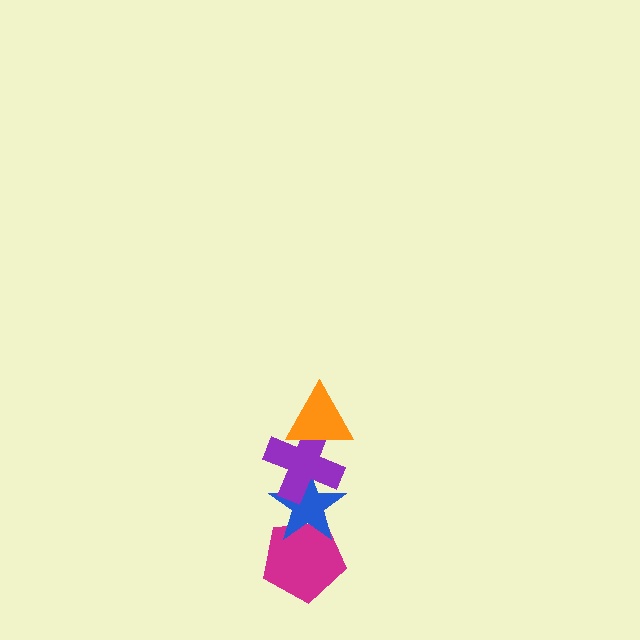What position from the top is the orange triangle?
The orange triangle is 1st from the top.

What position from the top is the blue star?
The blue star is 3rd from the top.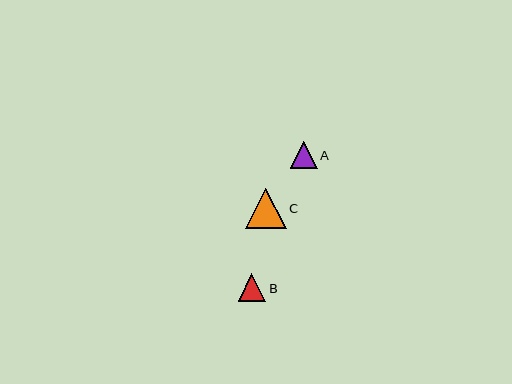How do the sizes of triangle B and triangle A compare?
Triangle B and triangle A are approximately the same size.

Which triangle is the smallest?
Triangle A is the smallest with a size of approximately 27 pixels.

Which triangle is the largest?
Triangle C is the largest with a size of approximately 41 pixels.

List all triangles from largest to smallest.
From largest to smallest: C, B, A.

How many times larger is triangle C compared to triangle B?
Triangle C is approximately 1.5 times the size of triangle B.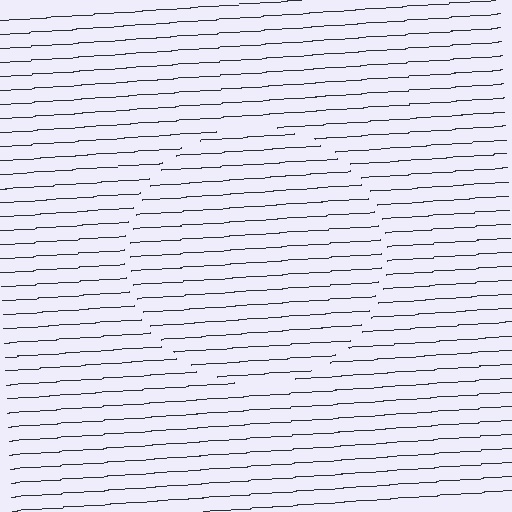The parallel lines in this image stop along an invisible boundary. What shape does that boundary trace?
An illusory circle. The interior of the shape contains the same grating, shifted by half a period — the contour is defined by the phase discontinuity where line-ends from the inner and outer gratings abut.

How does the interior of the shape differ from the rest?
The interior of the shape contains the same grating, shifted by half a period — the contour is defined by the phase discontinuity where line-ends from the inner and outer gratings abut.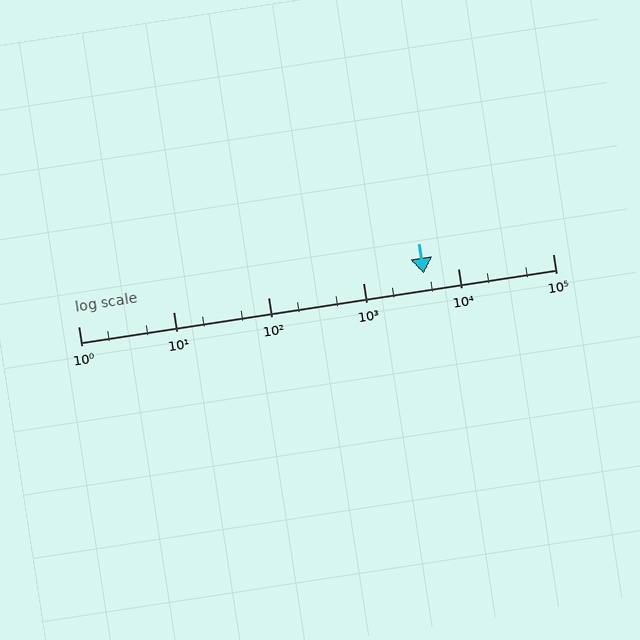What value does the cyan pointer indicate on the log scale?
The pointer indicates approximately 4400.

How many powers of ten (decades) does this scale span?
The scale spans 5 decades, from 1 to 100000.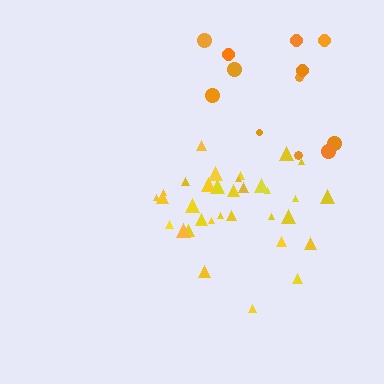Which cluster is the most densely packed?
Yellow.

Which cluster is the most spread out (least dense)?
Orange.